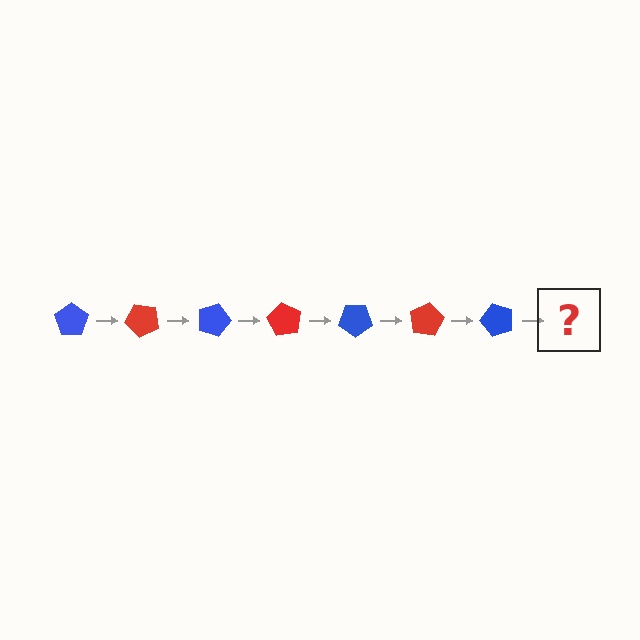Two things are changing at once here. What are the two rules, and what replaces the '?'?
The two rules are that it rotates 45 degrees each step and the color cycles through blue and red. The '?' should be a red pentagon, rotated 315 degrees from the start.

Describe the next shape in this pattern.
It should be a red pentagon, rotated 315 degrees from the start.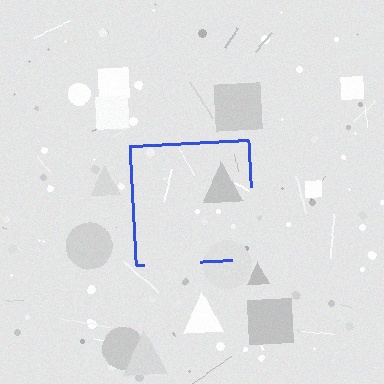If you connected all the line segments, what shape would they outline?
They would outline a square.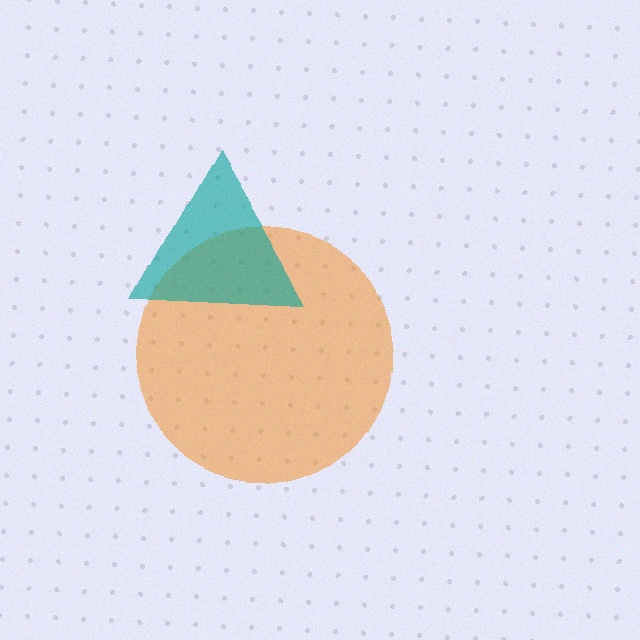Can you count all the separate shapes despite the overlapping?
Yes, there are 2 separate shapes.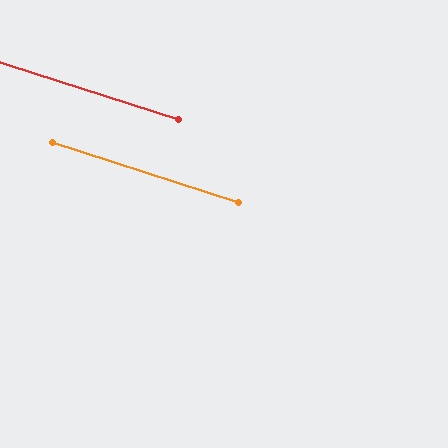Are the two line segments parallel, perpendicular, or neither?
Parallel — their directions differ by only 0.1°.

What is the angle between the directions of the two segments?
Approximately 0 degrees.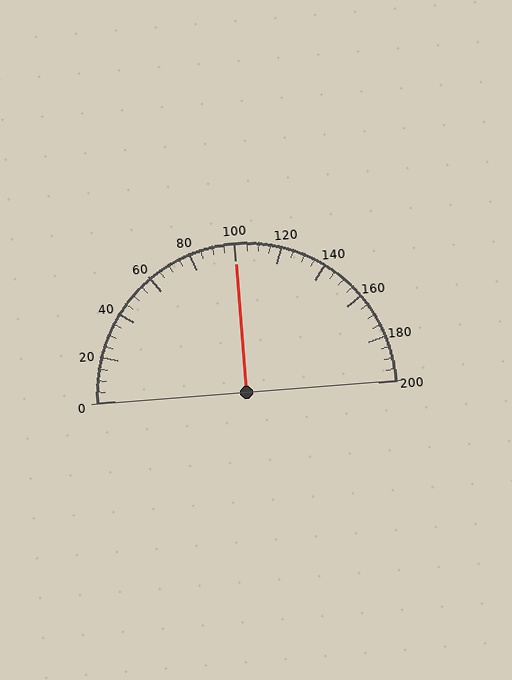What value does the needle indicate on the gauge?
The needle indicates approximately 100.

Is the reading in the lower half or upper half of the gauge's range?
The reading is in the upper half of the range (0 to 200).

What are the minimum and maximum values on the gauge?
The gauge ranges from 0 to 200.